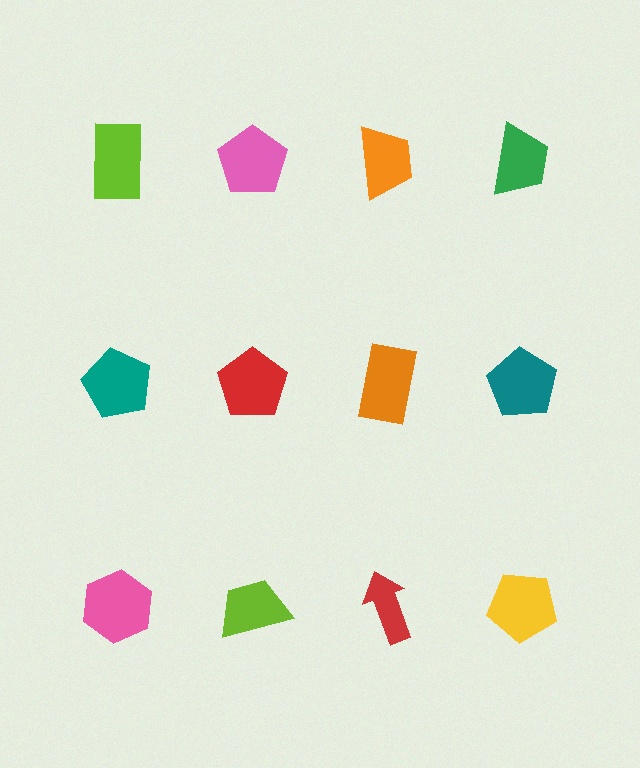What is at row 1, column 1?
A lime rectangle.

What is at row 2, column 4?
A teal pentagon.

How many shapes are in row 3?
4 shapes.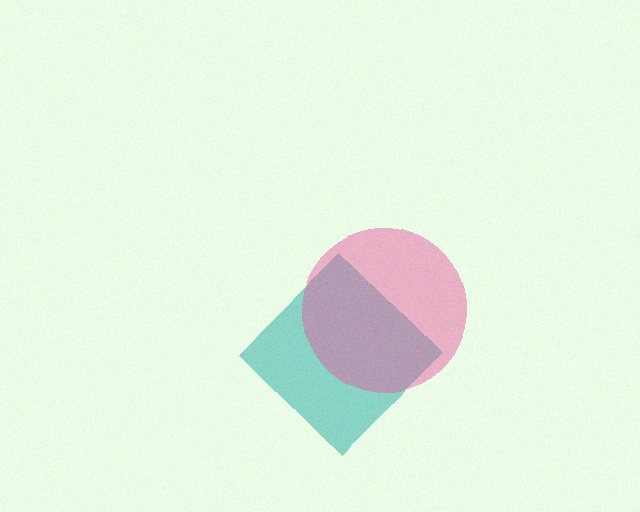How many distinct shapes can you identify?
There are 2 distinct shapes: a teal diamond, a pink circle.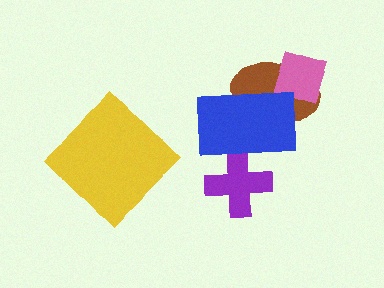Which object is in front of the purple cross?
The blue rectangle is in front of the purple cross.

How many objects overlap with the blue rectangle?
2 objects overlap with the blue rectangle.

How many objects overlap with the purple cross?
1 object overlaps with the purple cross.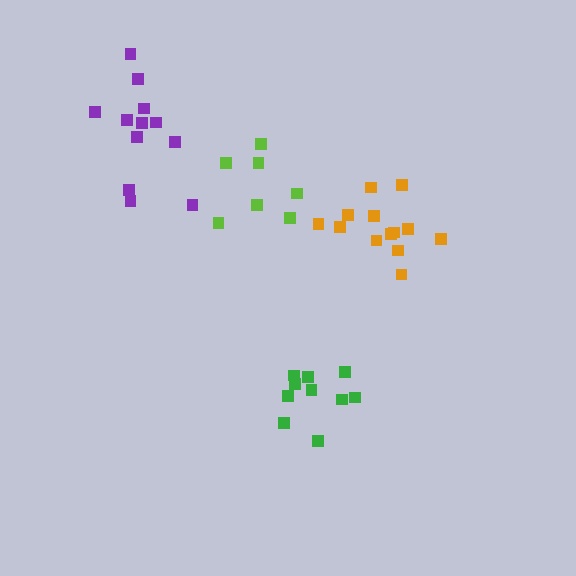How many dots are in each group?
Group 1: 12 dots, Group 2: 7 dots, Group 3: 13 dots, Group 4: 10 dots (42 total).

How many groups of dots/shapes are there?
There are 4 groups.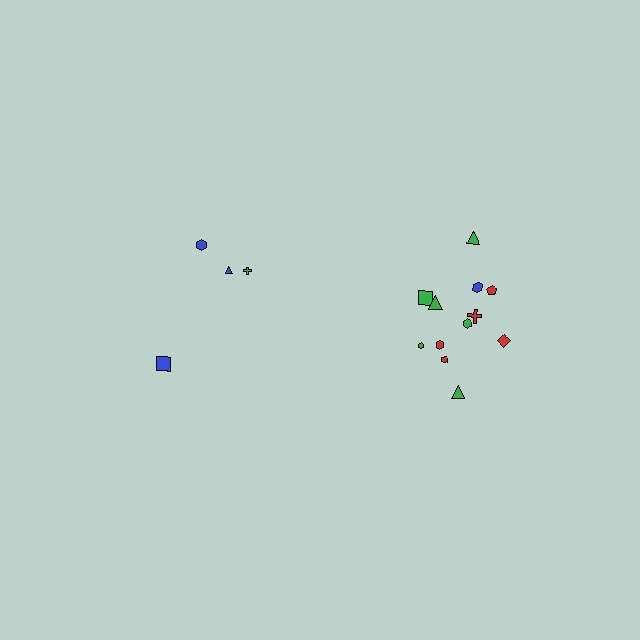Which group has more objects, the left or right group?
The right group.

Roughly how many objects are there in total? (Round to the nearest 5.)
Roughly 15 objects in total.